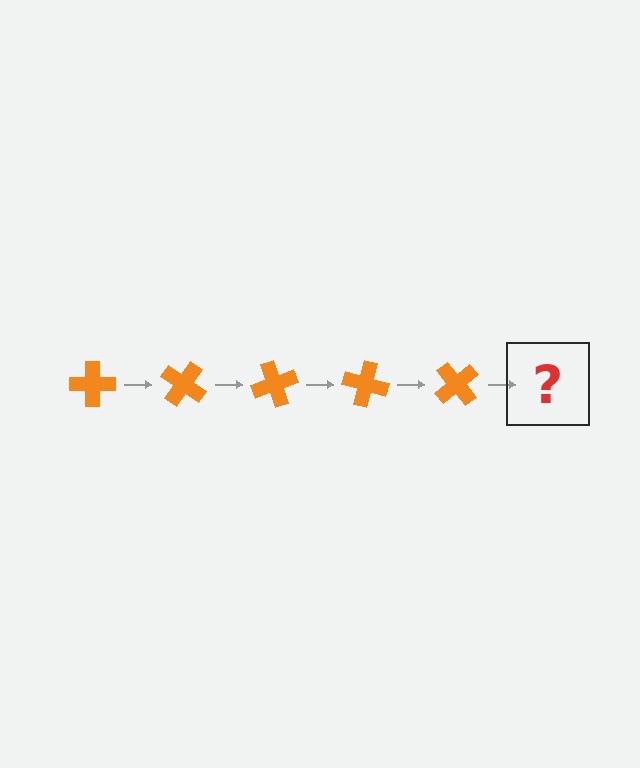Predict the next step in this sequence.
The next step is an orange cross rotated 175 degrees.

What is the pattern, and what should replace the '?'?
The pattern is that the cross rotates 35 degrees each step. The '?' should be an orange cross rotated 175 degrees.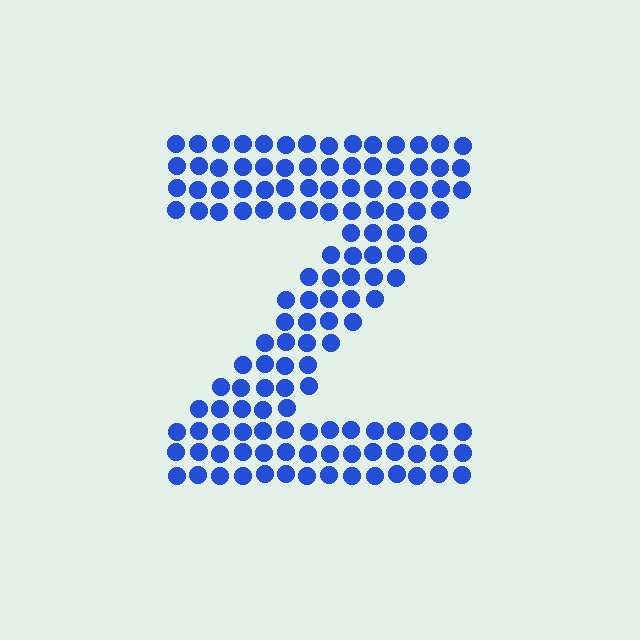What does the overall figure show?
The overall figure shows the letter Z.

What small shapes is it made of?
It is made of small circles.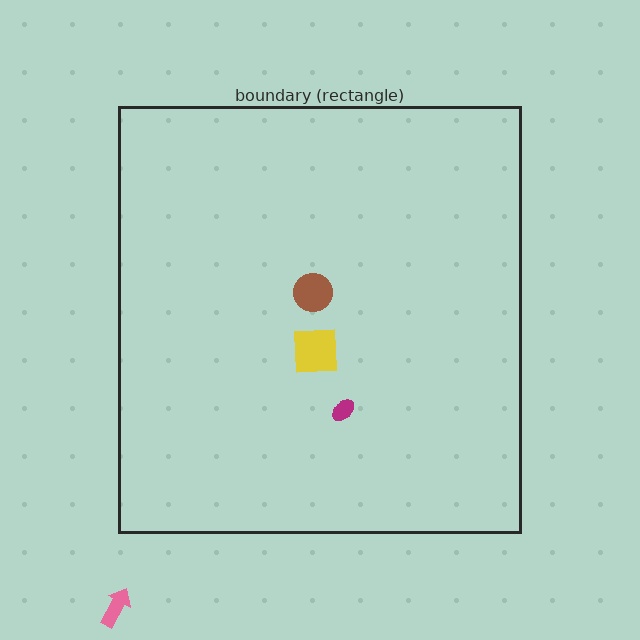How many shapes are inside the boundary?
3 inside, 1 outside.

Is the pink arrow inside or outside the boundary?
Outside.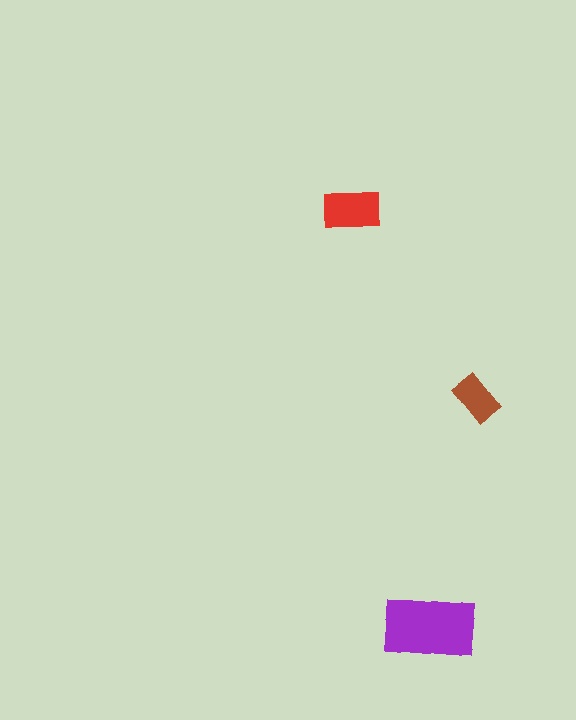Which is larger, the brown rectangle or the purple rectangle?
The purple one.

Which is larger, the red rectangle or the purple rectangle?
The purple one.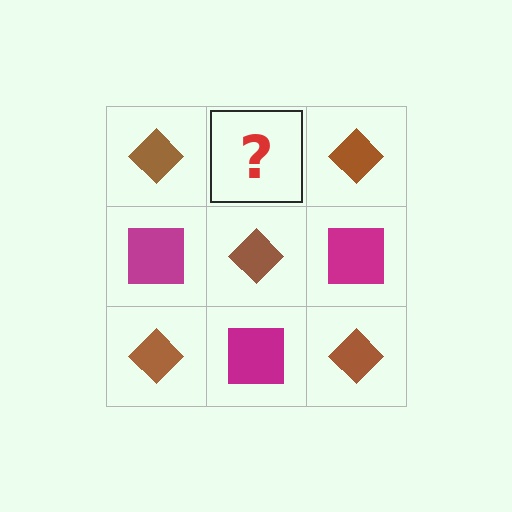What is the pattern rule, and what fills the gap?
The rule is that it alternates brown diamond and magenta square in a checkerboard pattern. The gap should be filled with a magenta square.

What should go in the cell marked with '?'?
The missing cell should contain a magenta square.